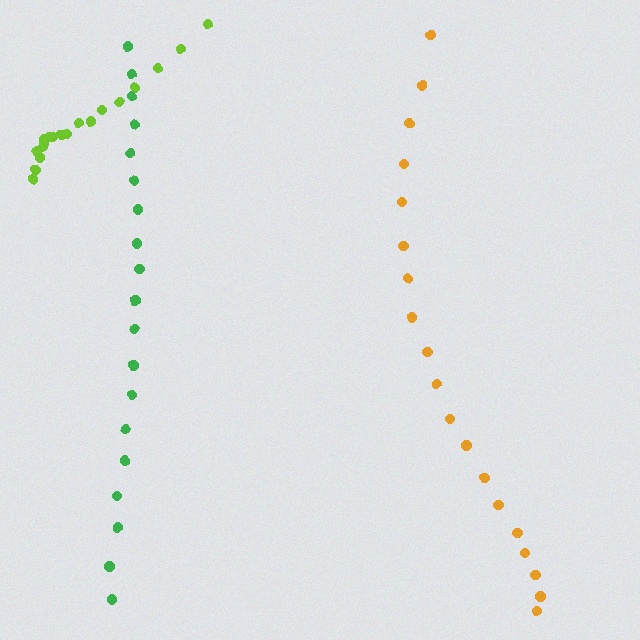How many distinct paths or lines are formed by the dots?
There are 3 distinct paths.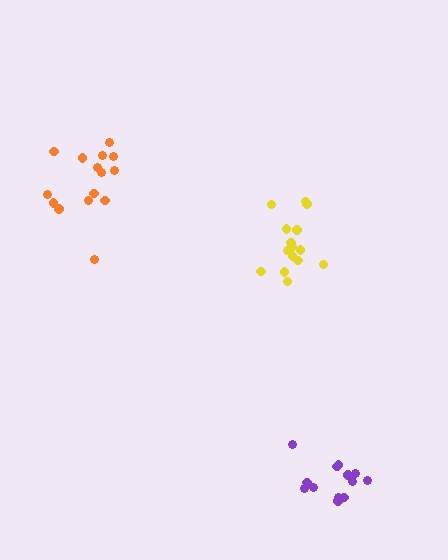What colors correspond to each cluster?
The clusters are colored: yellow, orange, purple.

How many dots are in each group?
Group 1: 15 dots, Group 2: 15 dots, Group 3: 13 dots (43 total).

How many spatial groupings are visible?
There are 3 spatial groupings.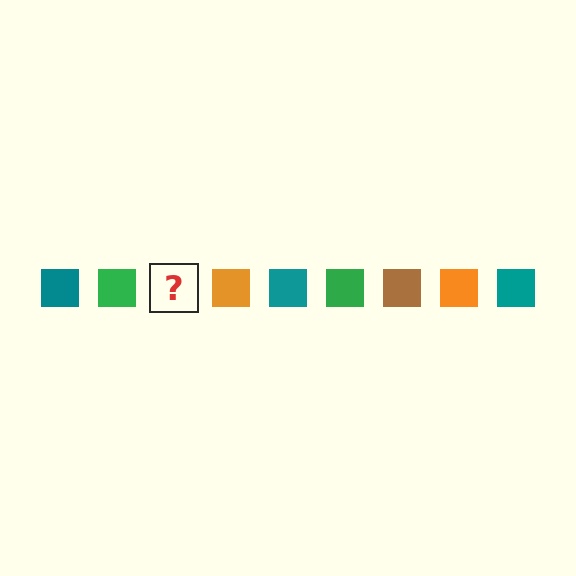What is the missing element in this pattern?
The missing element is a brown square.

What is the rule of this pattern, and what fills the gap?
The rule is that the pattern cycles through teal, green, brown, orange squares. The gap should be filled with a brown square.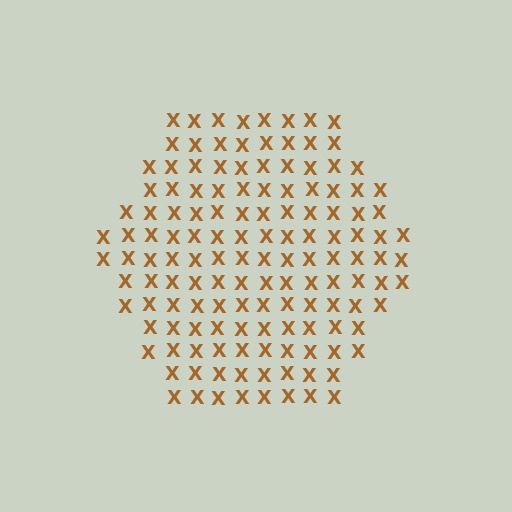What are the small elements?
The small elements are letter X's.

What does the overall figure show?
The overall figure shows a hexagon.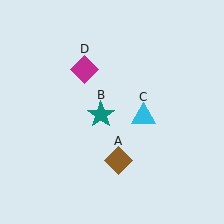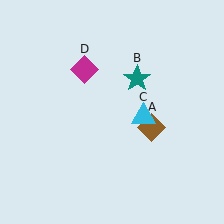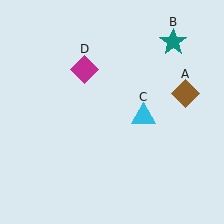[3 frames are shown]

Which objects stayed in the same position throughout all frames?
Cyan triangle (object C) and magenta diamond (object D) remained stationary.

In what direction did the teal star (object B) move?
The teal star (object B) moved up and to the right.